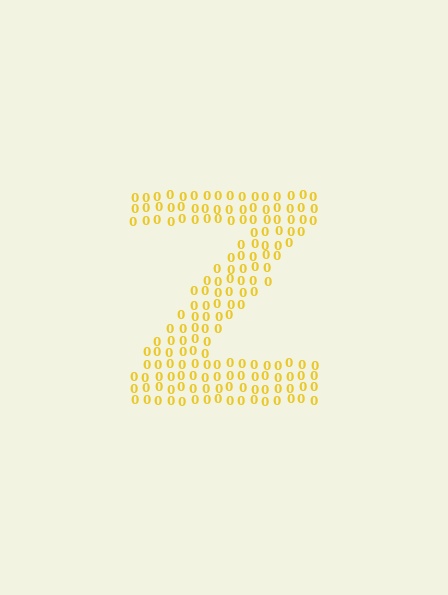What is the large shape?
The large shape is the letter Z.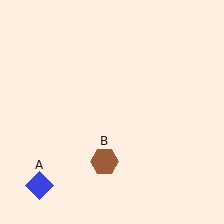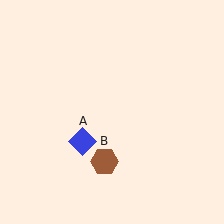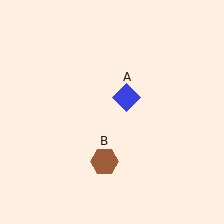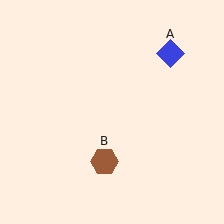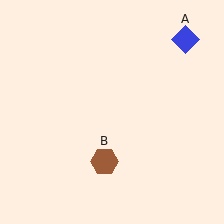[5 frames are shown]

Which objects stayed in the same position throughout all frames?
Brown hexagon (object B) remained stationary.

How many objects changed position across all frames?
1 object changed position: blue diamond (object A).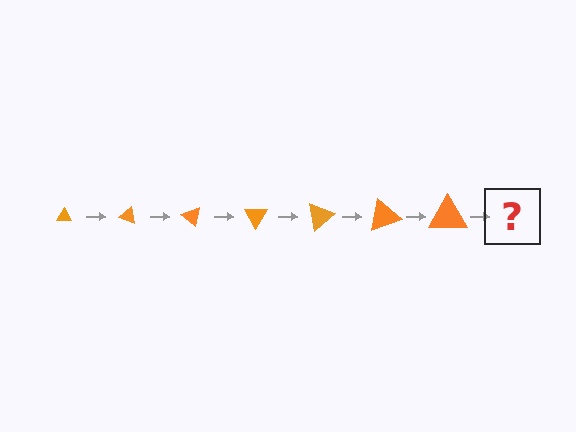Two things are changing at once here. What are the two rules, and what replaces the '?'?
The two rules are that the triangle grows larger each step and it rotates 20 degrees each step. The '?' should be a triangle, larger than the previous one and rotated 140 degrees from the start.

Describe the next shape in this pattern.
It should be a triangle, larger than the previous one and rotated 140 degrees from the start.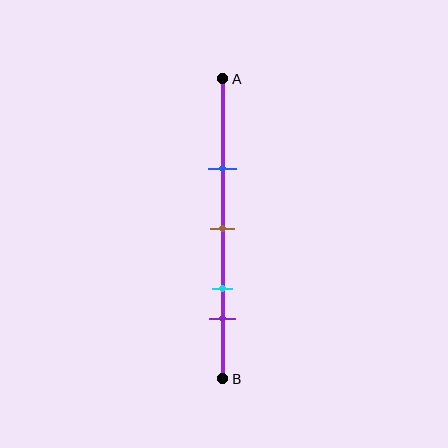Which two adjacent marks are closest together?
The cyan and purple marks are the closest adjacent pair.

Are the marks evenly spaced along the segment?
No, the marks are not evenly spaced.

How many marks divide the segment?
There are 4 marks dividing the segment.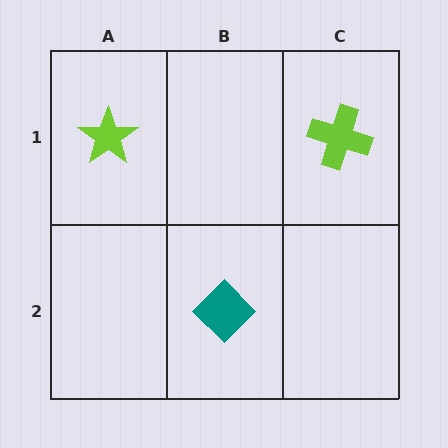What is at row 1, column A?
A lime star.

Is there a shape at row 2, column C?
No, that cell is empty.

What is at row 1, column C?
A lime cross.